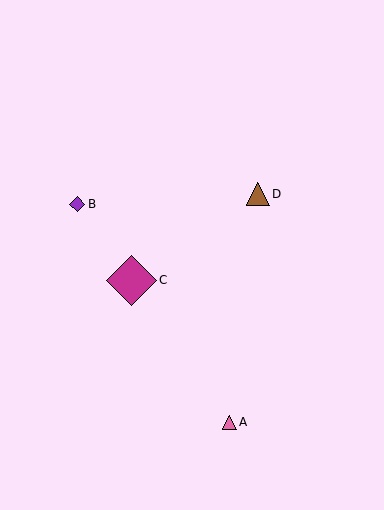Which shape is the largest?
The magenta diamond (labeled C) is the largest.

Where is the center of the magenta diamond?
The center of the magenta diamond is at (131, 280).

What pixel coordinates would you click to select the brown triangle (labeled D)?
Click at (258, 194) to select the brown triangle D.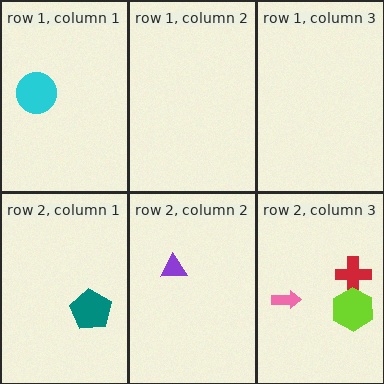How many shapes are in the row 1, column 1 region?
1.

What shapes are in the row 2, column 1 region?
The teal pentagon.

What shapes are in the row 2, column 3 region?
The red cross, the lime hexagon, the pink arrow.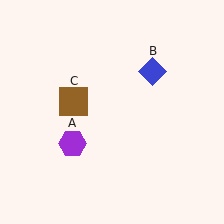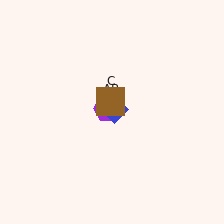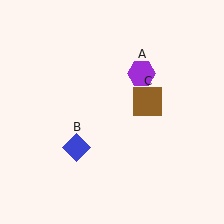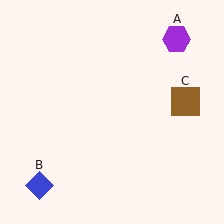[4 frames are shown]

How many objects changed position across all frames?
3 objects changed position: purple hexagon (object A), blue diamond (object B), brown square (object C).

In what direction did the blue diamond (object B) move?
The blue diamond (object B) moved down and to the left.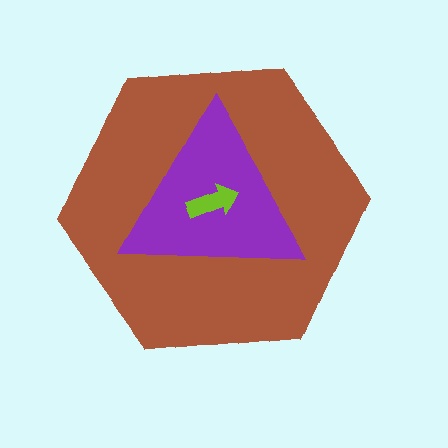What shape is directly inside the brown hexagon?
The purple triangle.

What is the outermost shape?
The brown hexagon.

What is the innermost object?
The lime arrow.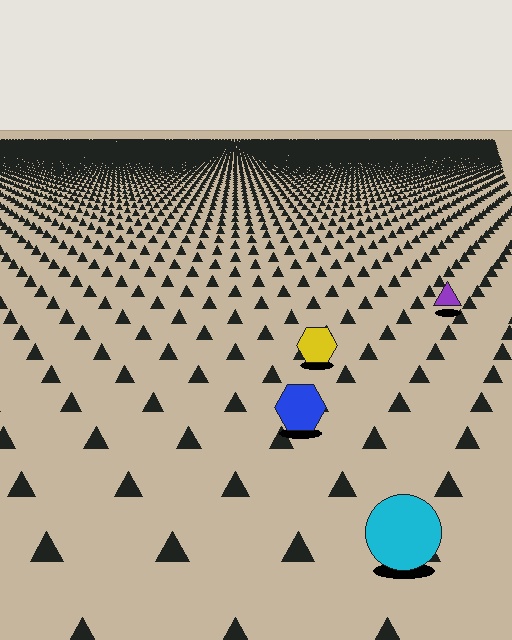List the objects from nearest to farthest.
From nearest to farthest: the cyan circle, the blue hexagon, the yellow hexagon, the purple triangle.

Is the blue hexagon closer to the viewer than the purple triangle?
Yes. The blue hexagon is closer — you can tell from the texture gradient: the ground texture is coarser near it.